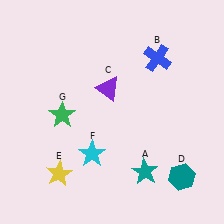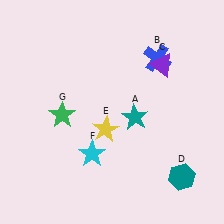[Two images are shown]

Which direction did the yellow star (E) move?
The yellow star (E) moved right.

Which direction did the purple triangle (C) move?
The purple triangle (C) moved right.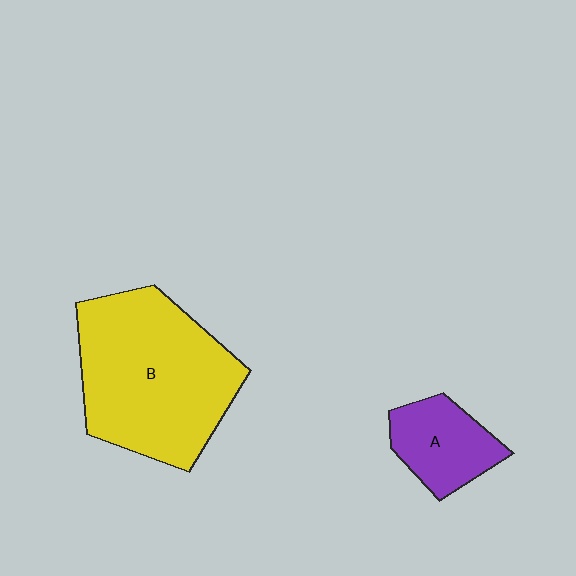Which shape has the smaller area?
Shape A (purple).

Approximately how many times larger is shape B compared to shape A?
Approximately 2.8 times.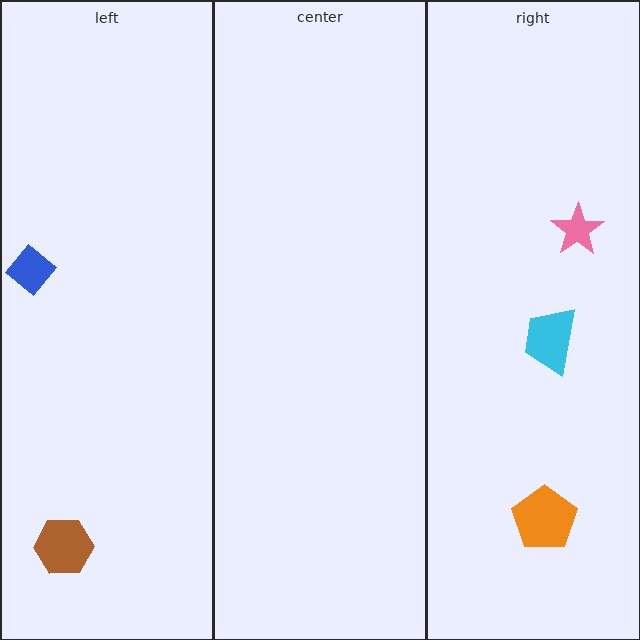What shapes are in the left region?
The brown hexagon, the blue diamond.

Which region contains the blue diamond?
The left region.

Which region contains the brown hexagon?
The left region.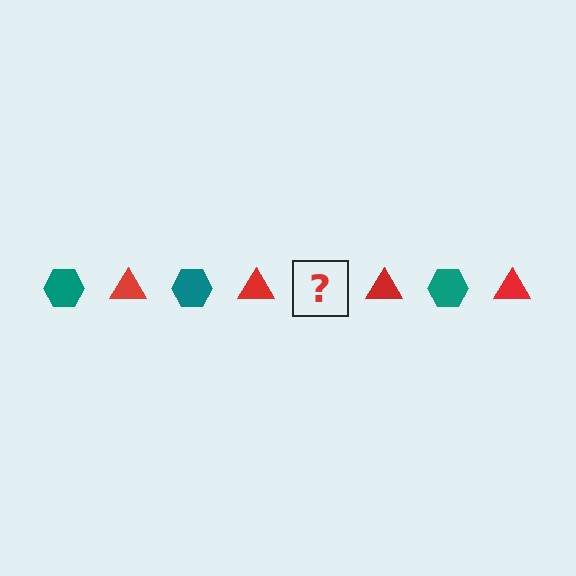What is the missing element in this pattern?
The missing element is a teal hexagon.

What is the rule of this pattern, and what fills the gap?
The rule is that the pattern alternates between teal hexagon and red triangle. The gap should be filled with a teal hexagon.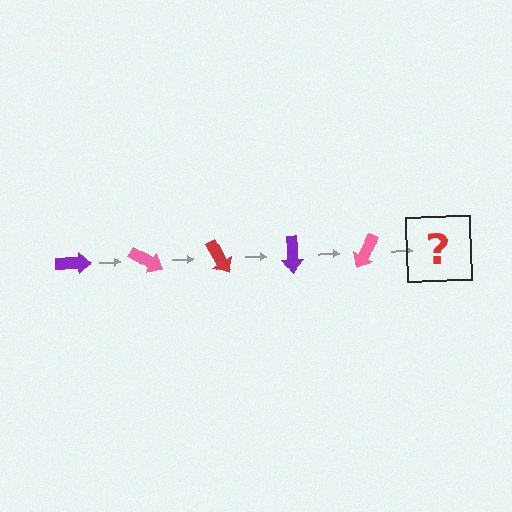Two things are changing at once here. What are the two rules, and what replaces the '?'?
The two rules are that it rotates 30 degrees each step and the color cycles through purple, pink, and red. The '?' should be a red arrow, rotated 150 degrees from the start.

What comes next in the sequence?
The next element should be a red arrow, rotated 150 degrees from the start.